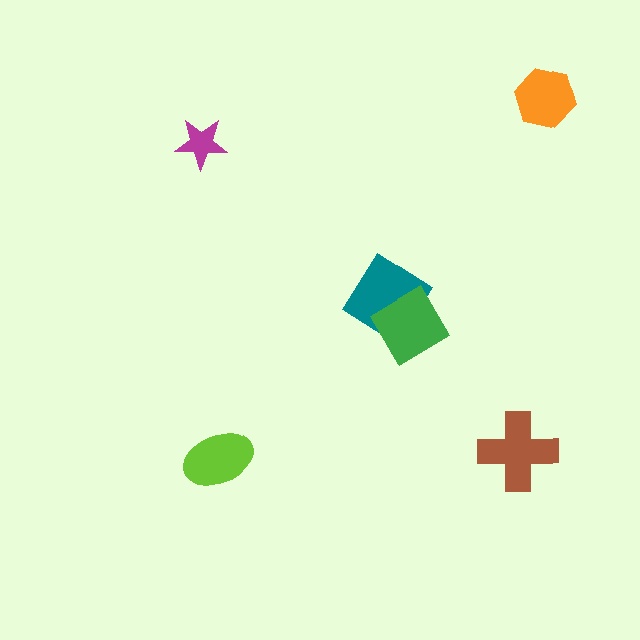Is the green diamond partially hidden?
No, no other shape covers it.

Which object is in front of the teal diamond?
The green diamond is in front of the teal diamond.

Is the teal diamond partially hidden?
Yes, it is partially covered by another shape.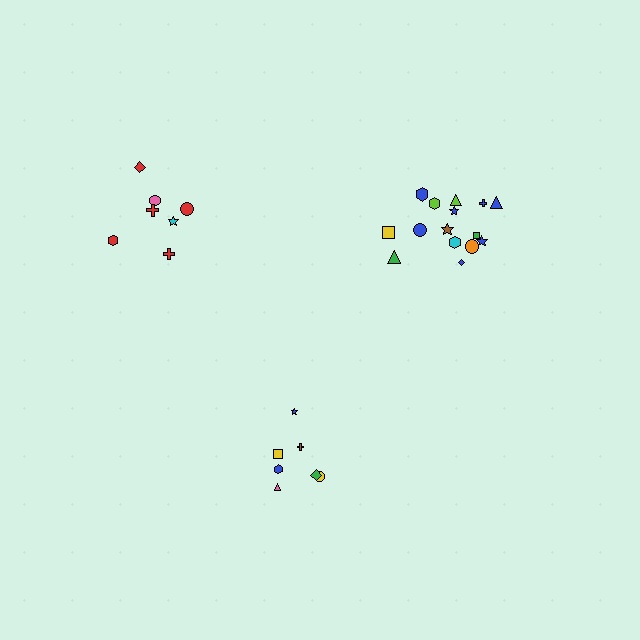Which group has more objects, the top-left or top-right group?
The top-right group.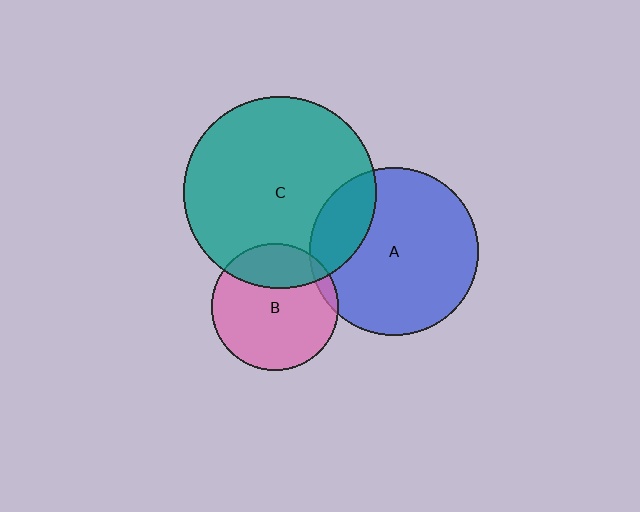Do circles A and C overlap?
Yes.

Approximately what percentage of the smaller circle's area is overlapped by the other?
Approximately 20%.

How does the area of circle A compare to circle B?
Approximately 1.8 times.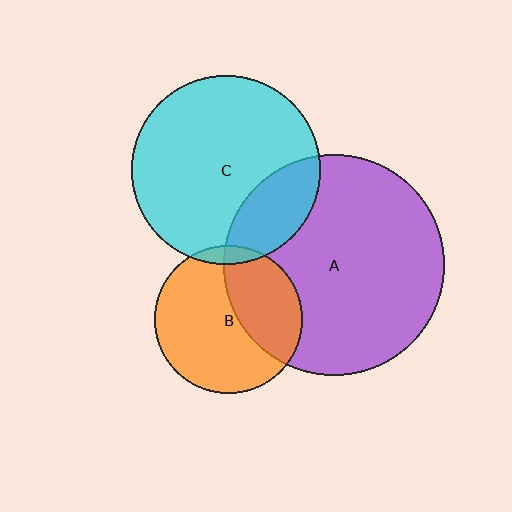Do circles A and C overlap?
Yes.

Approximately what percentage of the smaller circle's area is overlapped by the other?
Approximately 20%.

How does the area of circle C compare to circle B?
Approximately 1.6 times.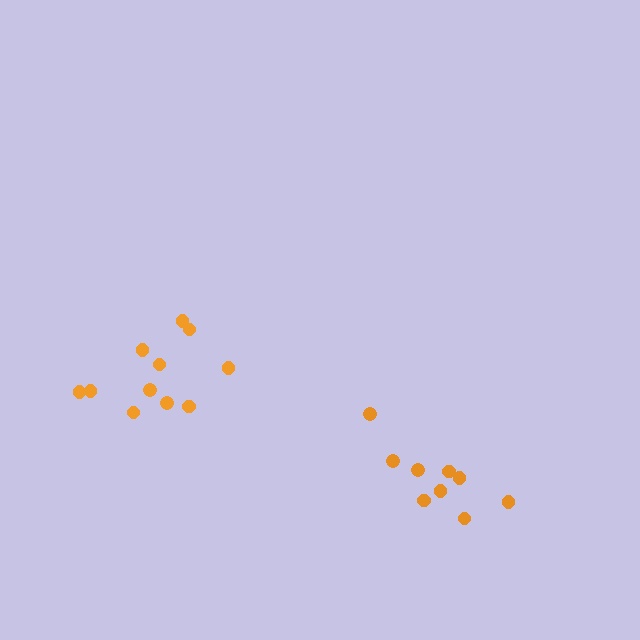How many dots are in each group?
Group 1: 11 dots, Group 2: 9 dots (20 total).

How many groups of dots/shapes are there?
There are 2 groups.